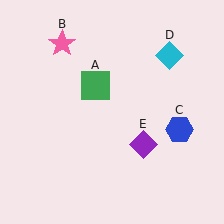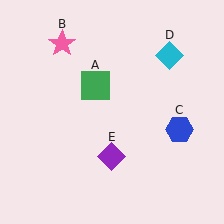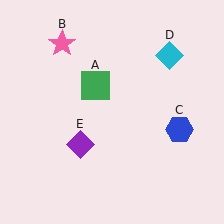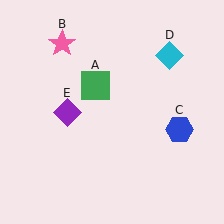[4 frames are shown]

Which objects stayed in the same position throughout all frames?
Green square (object A) and pink star (object B) and blue hexagon (object C) and cyan diamond (object D) remained stationary.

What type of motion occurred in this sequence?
The purple diamond (object E) rotated clockwise around the center of the scene.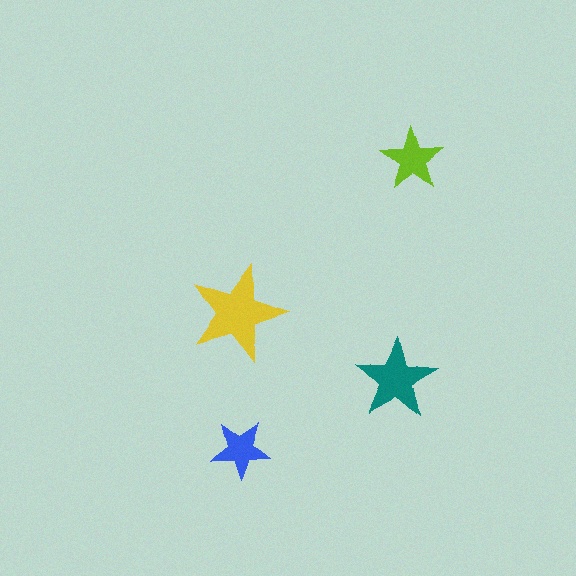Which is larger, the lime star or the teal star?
The teal one.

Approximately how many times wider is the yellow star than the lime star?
About 1.5 times wider.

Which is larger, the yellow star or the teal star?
The yellow one.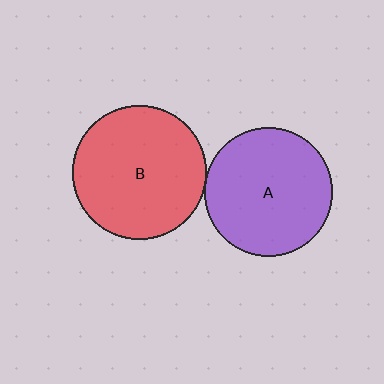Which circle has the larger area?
Circle B (red).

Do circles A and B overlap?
Yes.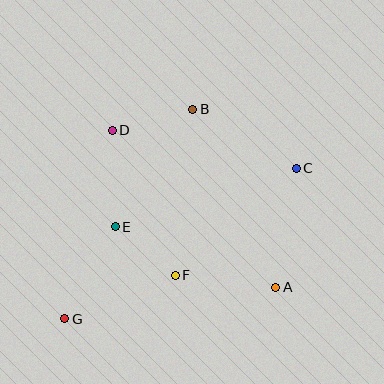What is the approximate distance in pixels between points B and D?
The distance between B and D is approximately 83 pixels.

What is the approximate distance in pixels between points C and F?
The distance between C and F is approximately 161 pixels.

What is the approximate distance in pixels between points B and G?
The distance between B and G is approximately 245 pixels.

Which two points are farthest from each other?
Points C and G are farthest from each other.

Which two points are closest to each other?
Points E and F are closest to each other.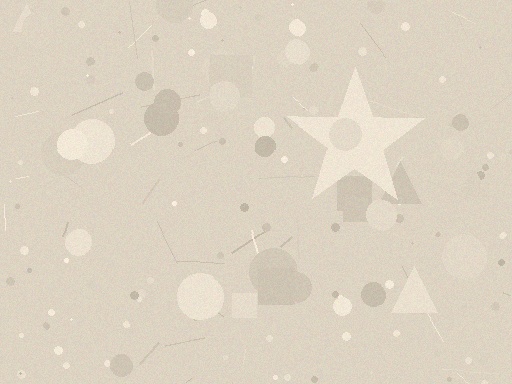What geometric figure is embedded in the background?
A star is embedded in the background.